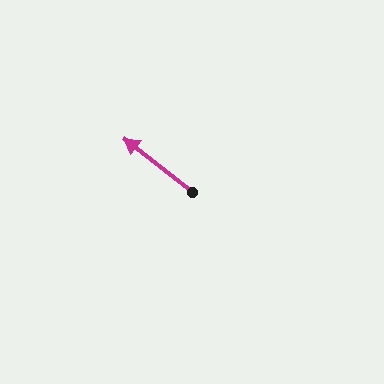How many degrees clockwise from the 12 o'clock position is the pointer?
Approximately 308 degrees.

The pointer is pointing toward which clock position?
Roughly 10 o'clock.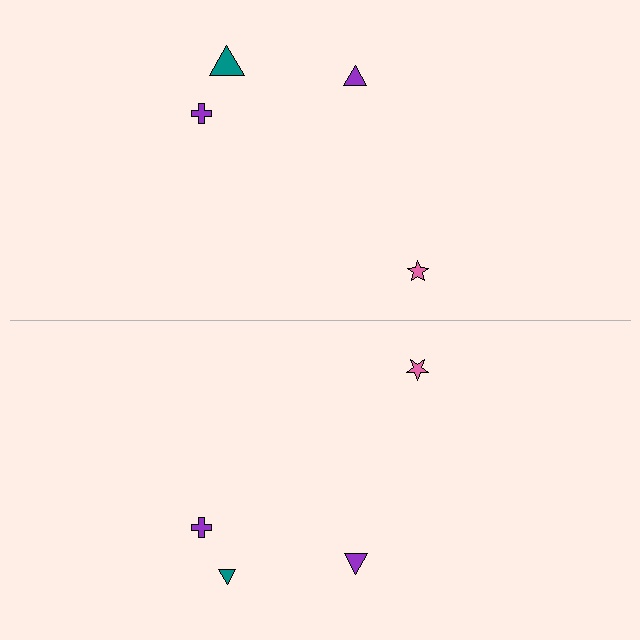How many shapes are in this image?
There are 8 shapes in this image.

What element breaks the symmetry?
The teal triangle on the bottom side has a different size than its mirror counterpart.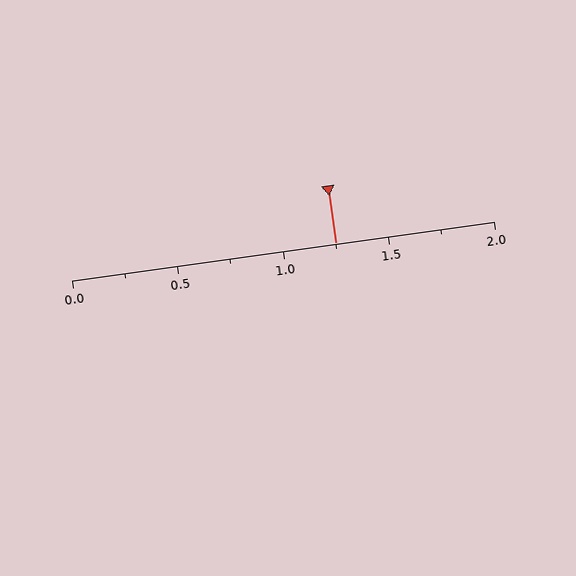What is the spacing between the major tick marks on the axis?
The major ticks are spaced 0.5 apart.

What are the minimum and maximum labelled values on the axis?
The axis runs from 0.0 to 2.0.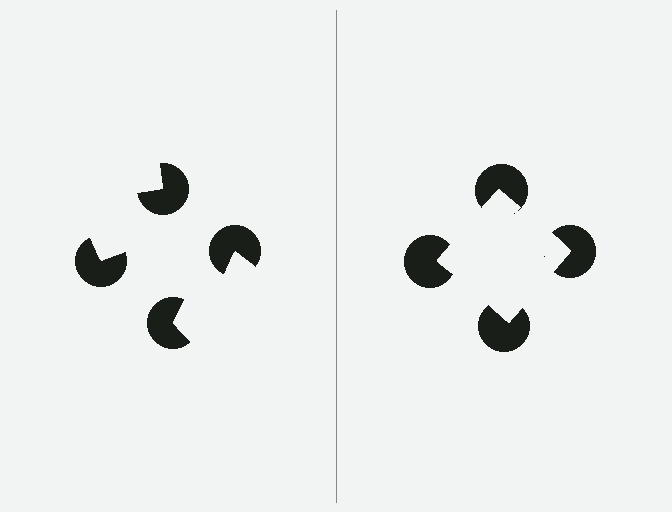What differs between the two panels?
The pac-man discs are positioned identically on both sides; only the wedge orientations differ. On the right they align to a square; on the left they are misaligned.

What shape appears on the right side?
An illusory square.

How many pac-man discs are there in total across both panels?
8 — 4 on each side.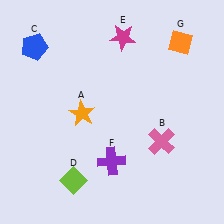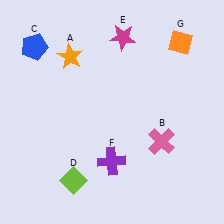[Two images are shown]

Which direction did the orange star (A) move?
The orange star (A) moved up.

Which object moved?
The orange star (A) moved up.